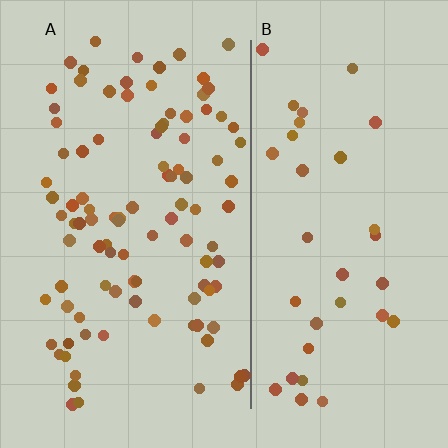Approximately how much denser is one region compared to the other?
Approximately 2.8× — region A over region B.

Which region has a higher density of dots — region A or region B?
A (the left).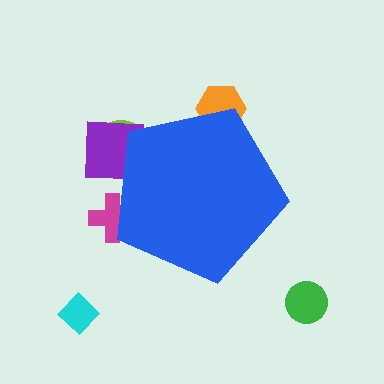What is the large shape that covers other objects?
A blue pentagon.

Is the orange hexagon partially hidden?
Yes, the orange hexagon is partially hidden behind the blue pentagon.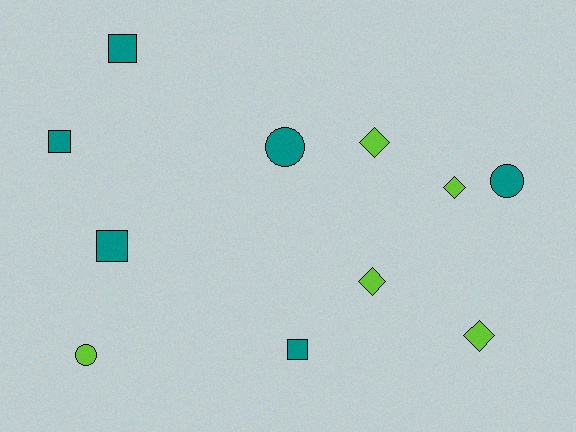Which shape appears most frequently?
Square, with 4 objects.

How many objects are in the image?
There are 11 objects.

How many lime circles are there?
There is 1 lime circle.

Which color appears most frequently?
Teal, with 6 objects.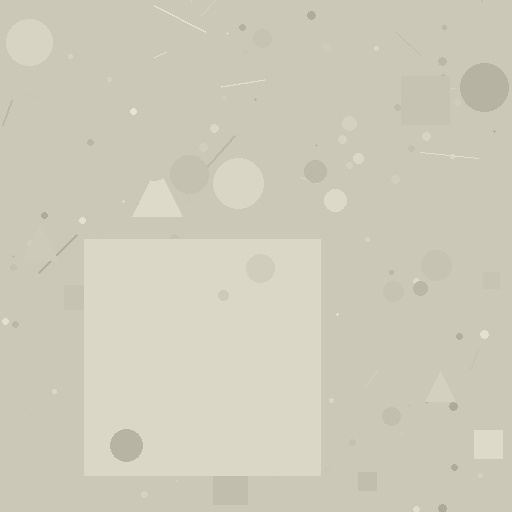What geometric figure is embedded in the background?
A square is embedded in the background.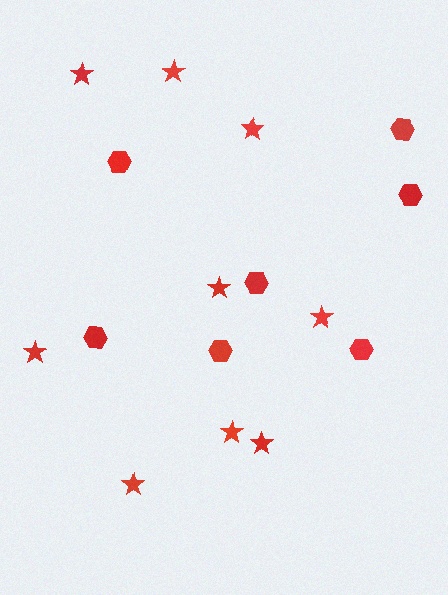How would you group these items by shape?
There are 2 groups: one group of stars (9) and one group of hexagons (7).